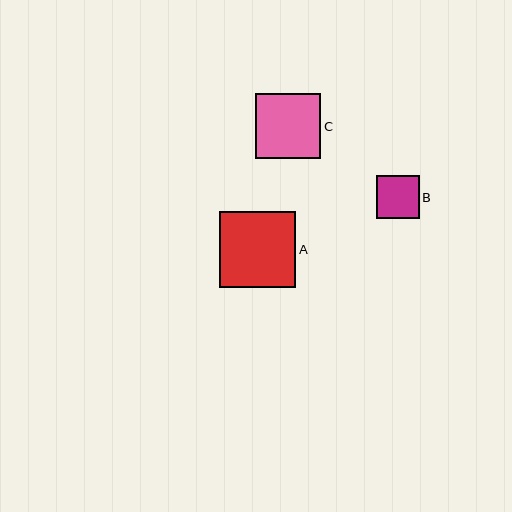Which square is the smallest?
Square B is the smallest with a size of approximately 43 pixels.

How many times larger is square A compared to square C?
Square A is approximately 1.2 times the size of square C.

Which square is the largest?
Square A is the largest with a size of approximately 76 pixels.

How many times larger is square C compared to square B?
Square C is approximately 1.5 times the size of square B.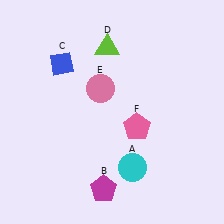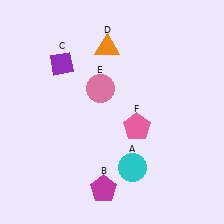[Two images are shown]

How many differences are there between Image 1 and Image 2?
There are 2 differences between the two images.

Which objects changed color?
C changed from blue to purple. D changed from lime to orange.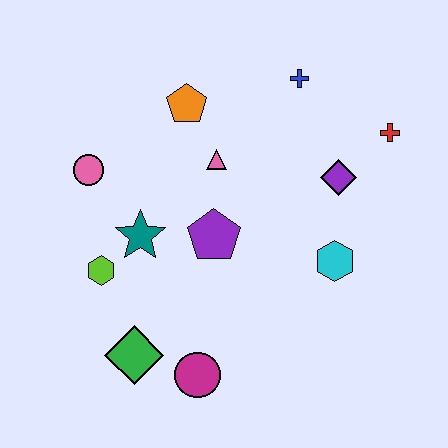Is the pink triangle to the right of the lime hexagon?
Yes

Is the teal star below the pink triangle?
Yes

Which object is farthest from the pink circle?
The red cross is farthest from the pink circle.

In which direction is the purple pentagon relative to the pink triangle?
The purple pentagon is below the pink triangle.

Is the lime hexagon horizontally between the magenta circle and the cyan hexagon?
No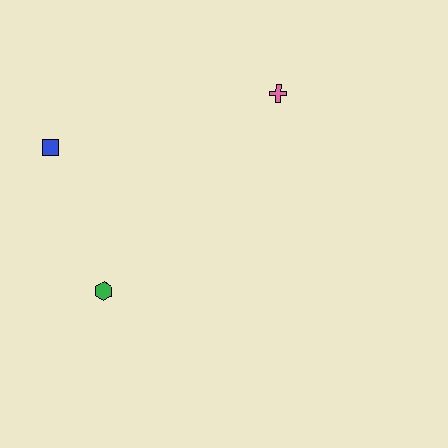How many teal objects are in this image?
There are no teal objects.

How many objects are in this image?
There are 3 objects.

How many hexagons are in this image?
There is 1 hexagon.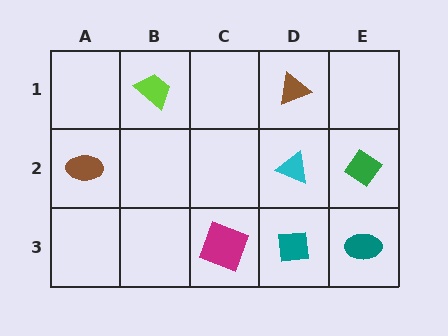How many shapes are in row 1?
2 shapes.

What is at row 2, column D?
A cyan triangle.